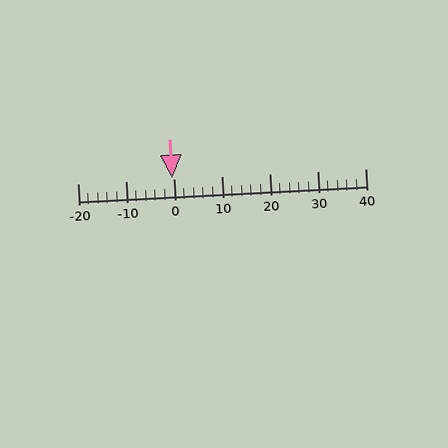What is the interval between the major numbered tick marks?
The major tick marks are spaced 10 units apart.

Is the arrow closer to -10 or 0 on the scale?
The arrow is closer to 0.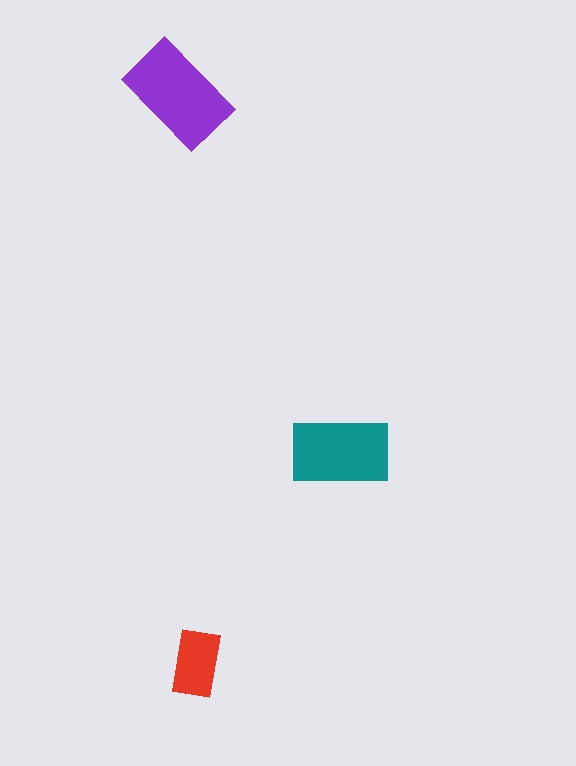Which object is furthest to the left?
The purple rectangle is leftmost.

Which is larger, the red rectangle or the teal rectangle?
The teal one.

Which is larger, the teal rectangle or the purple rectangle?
The purple one.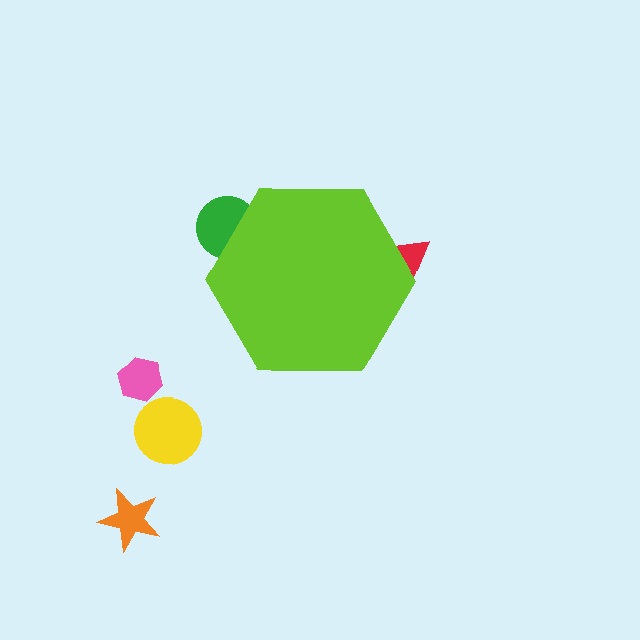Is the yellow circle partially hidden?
No, the yellow circle is fully visible.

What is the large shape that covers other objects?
A lime hexagon.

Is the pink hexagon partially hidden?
No, the pink hexagon is fully visible.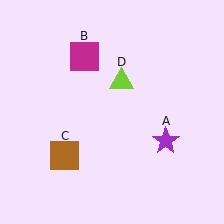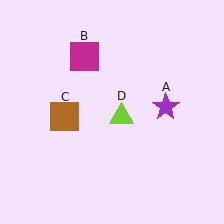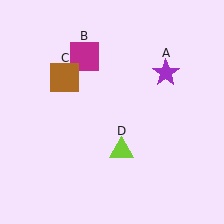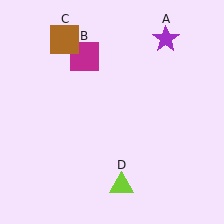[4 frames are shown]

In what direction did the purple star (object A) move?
The purple star (object A) moved up.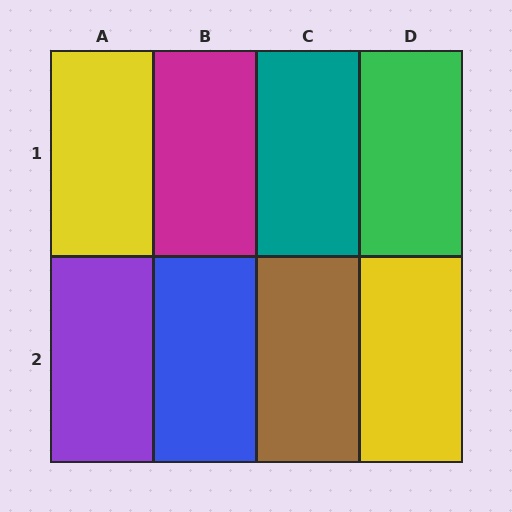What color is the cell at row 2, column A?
Purple.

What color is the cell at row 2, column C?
Brown.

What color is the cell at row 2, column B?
Blue.